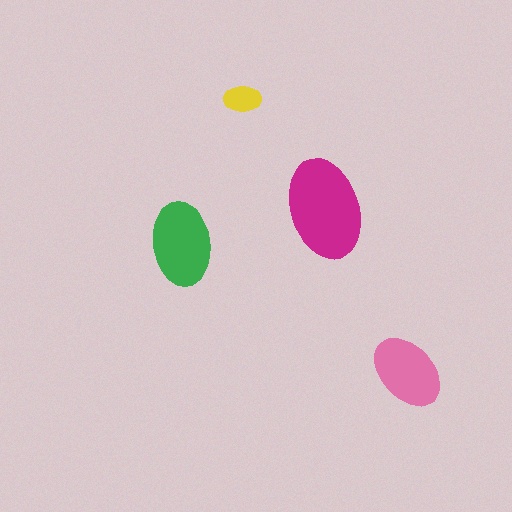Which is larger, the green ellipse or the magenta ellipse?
The magenta one.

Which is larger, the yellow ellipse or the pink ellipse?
The pink one.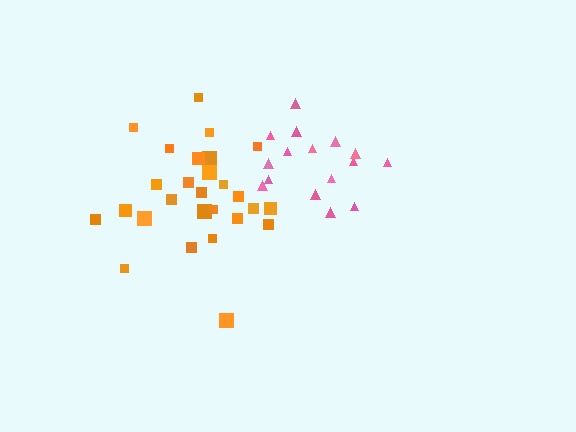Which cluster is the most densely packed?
Pink.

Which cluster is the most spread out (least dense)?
Orange.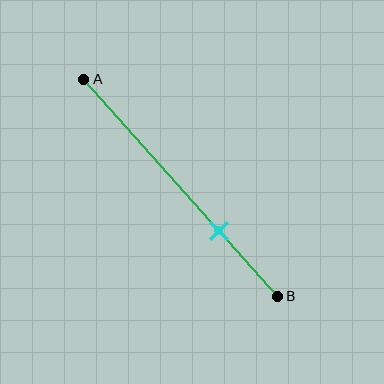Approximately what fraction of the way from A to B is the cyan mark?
The cyan mark is approximately 70% of the way from A to B.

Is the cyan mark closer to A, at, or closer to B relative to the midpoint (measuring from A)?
The cyan mark is closer to point B than the midpoint of segment AB.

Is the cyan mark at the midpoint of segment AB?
No, the mark is at about 70% from A, not at the 50% midpoint.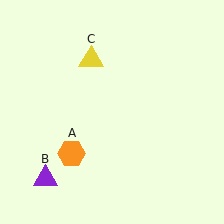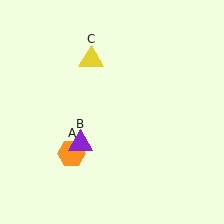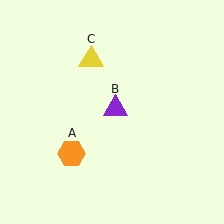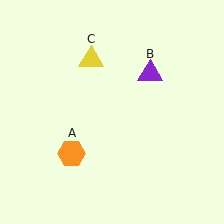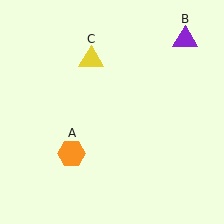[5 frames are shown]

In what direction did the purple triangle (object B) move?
The purple triangle (object B) moved up and to the right.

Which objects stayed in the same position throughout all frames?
Orange hexagon (object A) and yellow triangle (object C) remained stationary.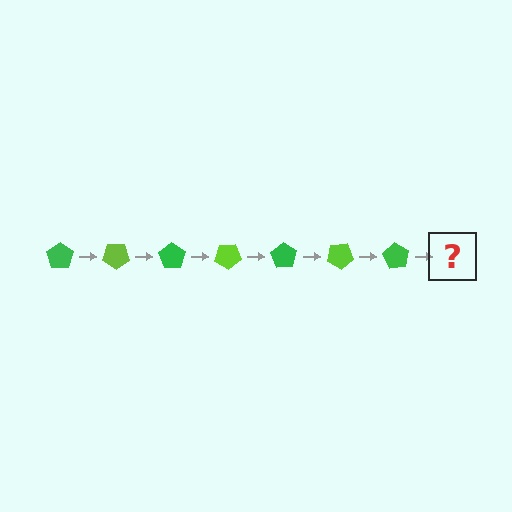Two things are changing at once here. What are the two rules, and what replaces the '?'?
The two rules are that it rotates 35 degrees each step and the color cycles through green and lime. The '?' should be a lime pentagon, rotated 245 degrees from the start.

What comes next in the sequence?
The next element should be a lime pentagon, rotated 245 degrees from the start.